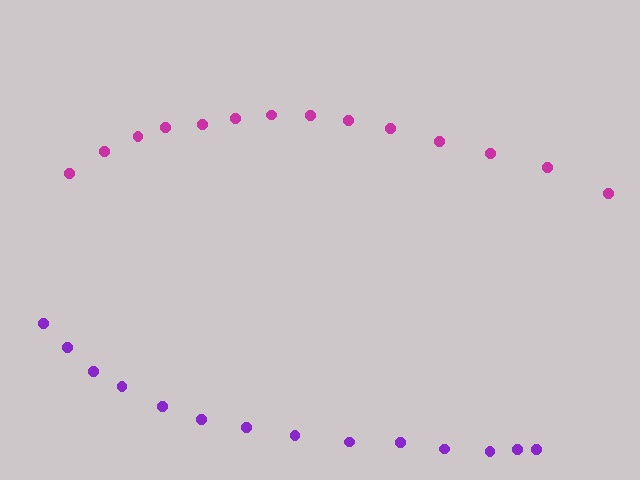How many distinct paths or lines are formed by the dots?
There are 2 distinct paths.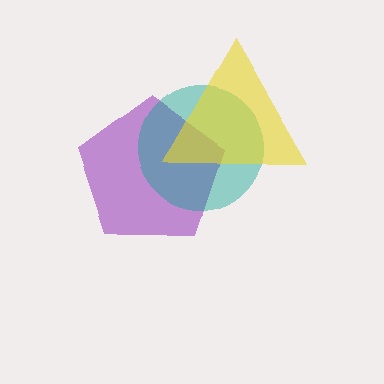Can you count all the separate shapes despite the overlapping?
Yes, there are 3 separate shapes.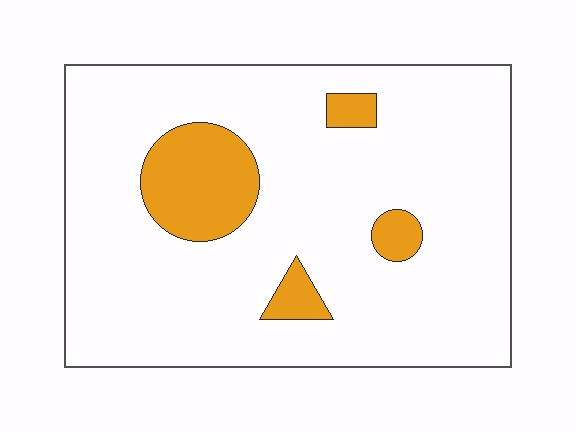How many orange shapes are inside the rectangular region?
4.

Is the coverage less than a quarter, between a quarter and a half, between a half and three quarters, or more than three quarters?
Less than a quarter.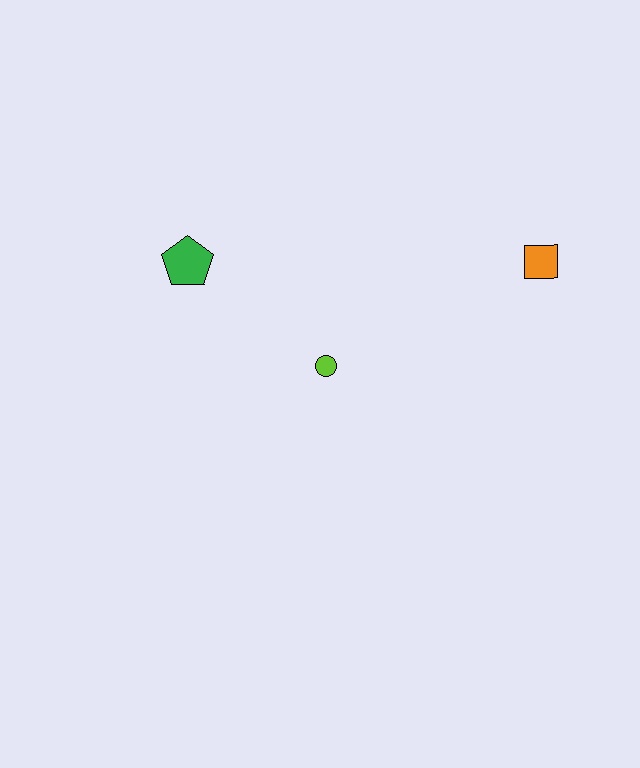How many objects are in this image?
There are 3 objects.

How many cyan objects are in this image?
There are no cyan objects.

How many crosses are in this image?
There are no crosses.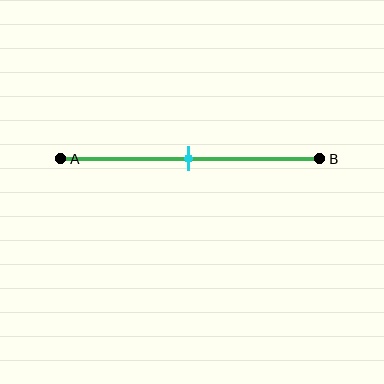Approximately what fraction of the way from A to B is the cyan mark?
The cyan mark is approximately 50% of the way from A to B.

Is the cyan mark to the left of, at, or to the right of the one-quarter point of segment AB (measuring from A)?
The cyan mark is to the right of the one-quarter point of segment AB.